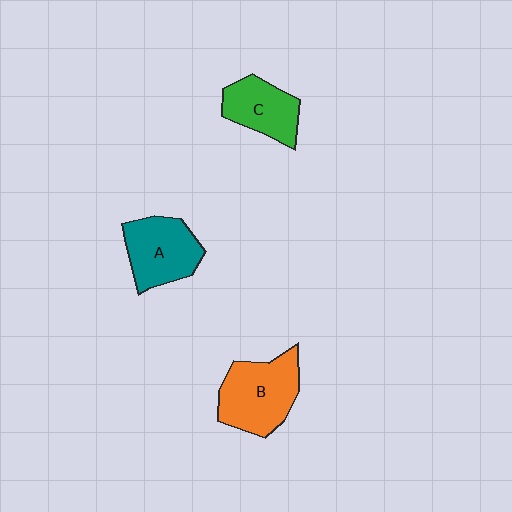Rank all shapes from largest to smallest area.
From largest to smallest: B (orange), A (teal), C (green).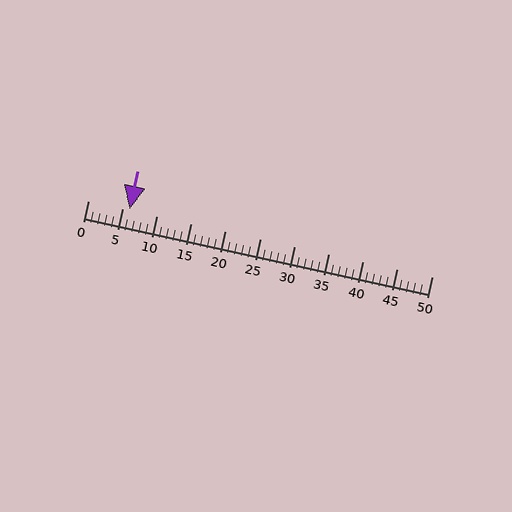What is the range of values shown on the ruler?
The ruler shows values from 0 to 50.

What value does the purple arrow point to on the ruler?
The purple arrow points to approximately 6.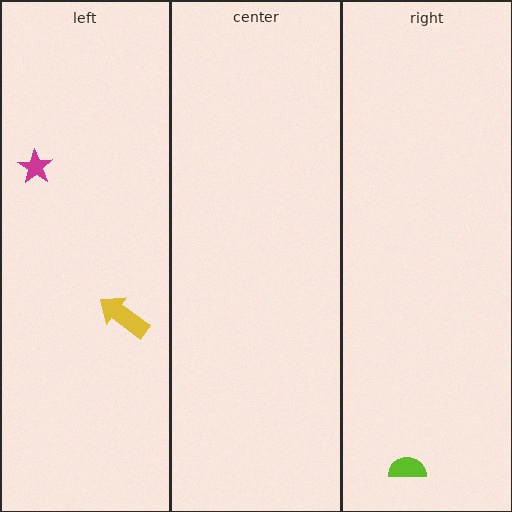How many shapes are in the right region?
1.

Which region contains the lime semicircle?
The right region.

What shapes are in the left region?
The magenta star, the yellow arrow.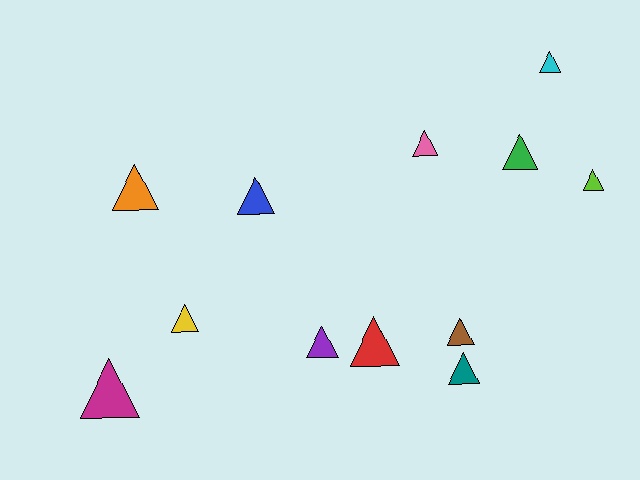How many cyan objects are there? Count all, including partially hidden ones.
There is 1 cyan object.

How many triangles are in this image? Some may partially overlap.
There are 12 triangles.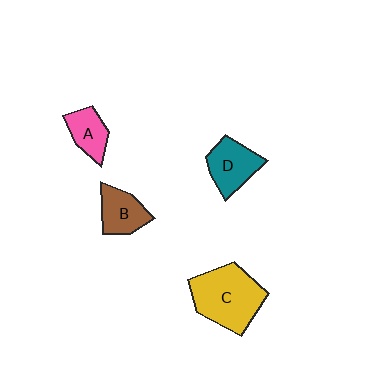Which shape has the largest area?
Shape C (yellow).